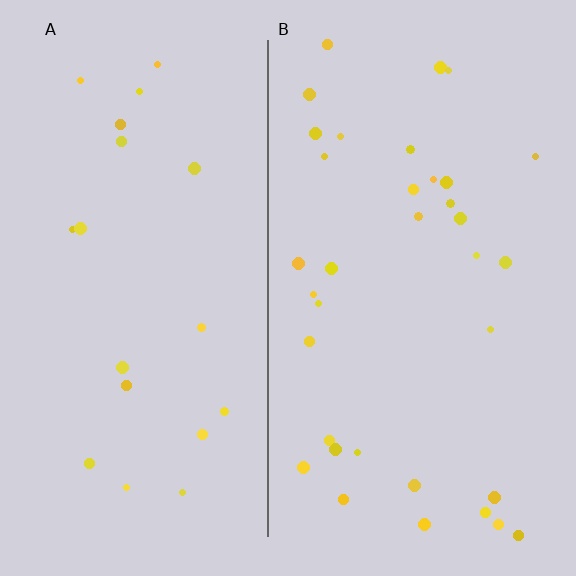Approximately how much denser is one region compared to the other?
Approximately 1.8× — region B over region A.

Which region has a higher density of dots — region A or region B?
B (the right).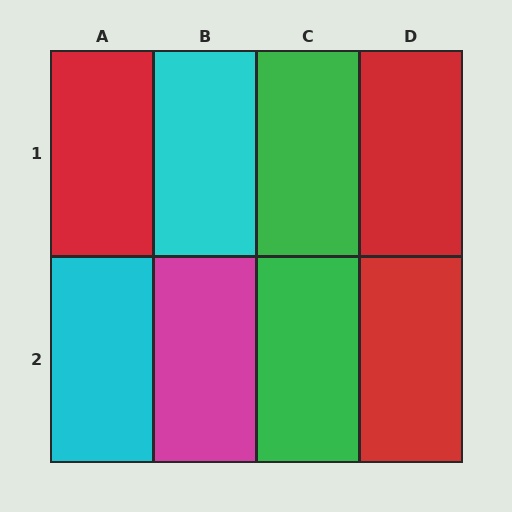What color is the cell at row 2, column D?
Red.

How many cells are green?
2 cells are green.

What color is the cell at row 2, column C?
Green.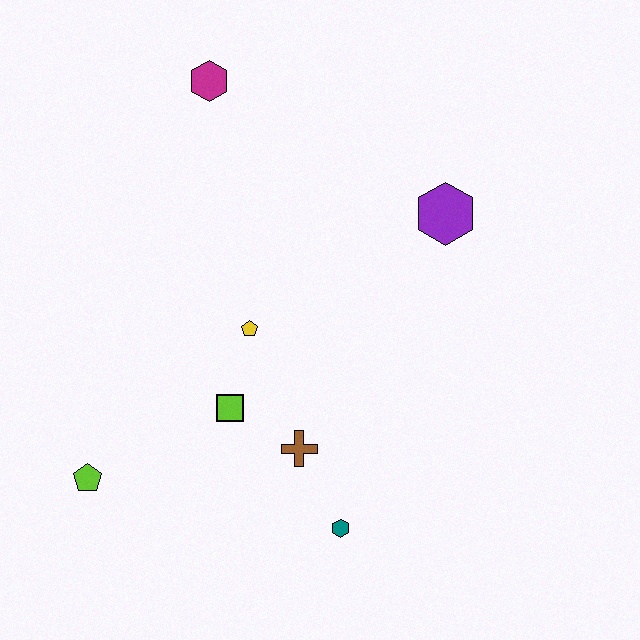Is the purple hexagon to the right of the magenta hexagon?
Yes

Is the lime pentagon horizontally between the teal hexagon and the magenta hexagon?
No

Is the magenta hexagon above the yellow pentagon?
Yes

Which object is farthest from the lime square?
The magenta hexagon is farthest from the lime square.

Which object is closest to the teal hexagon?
The brown cross is closest to the teal hexagon.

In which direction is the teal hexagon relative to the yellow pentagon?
The teal hexagon is below the yellow pentagon.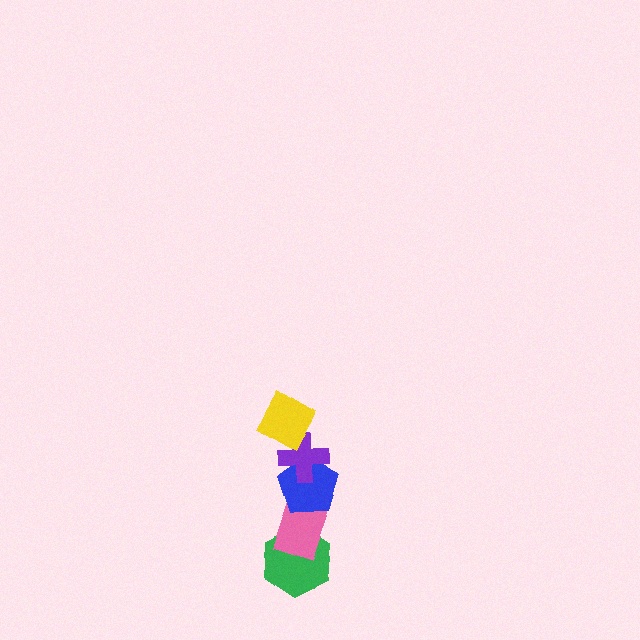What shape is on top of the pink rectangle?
The blue pentagon is on top of the pink rectangle.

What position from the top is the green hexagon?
The green hexagon is 5th from the top.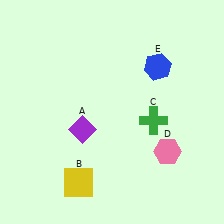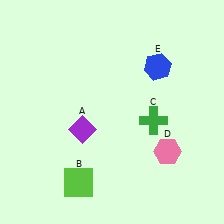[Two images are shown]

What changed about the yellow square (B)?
In Image 1, B is yellow. In Image 2, it changed to lime.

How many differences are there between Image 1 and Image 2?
There is 1 difference between the two images.